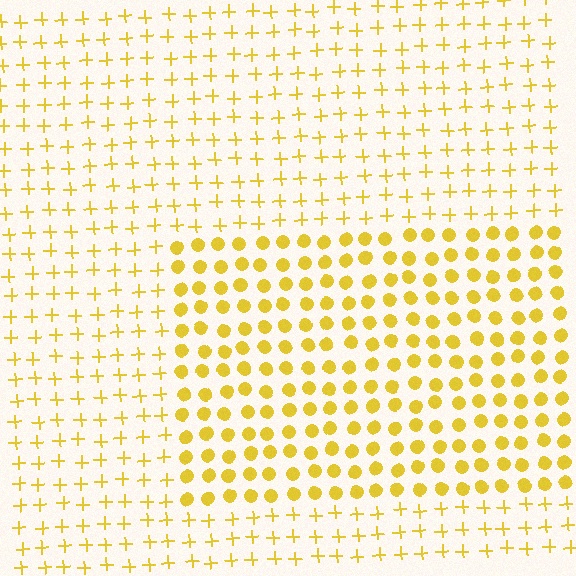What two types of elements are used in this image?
The image uses circles inside the rectangle region and plus signs outside it.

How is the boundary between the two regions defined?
The boundary is defined by a change in element shape: circles inside vs. plus signs outside. All elements share the same color and spacing.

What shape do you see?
I see a rectangle.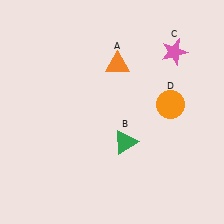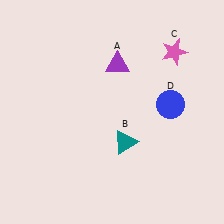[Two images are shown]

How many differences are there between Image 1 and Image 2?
There are 3 differences between the two images.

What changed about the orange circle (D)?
In Image 1, D is orange. In Image 2, it changed to blue.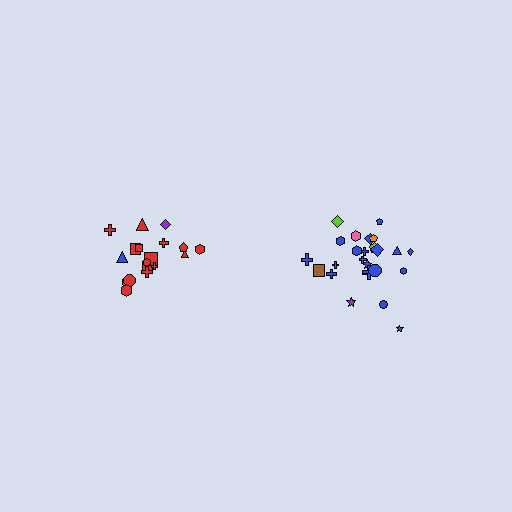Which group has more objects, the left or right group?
The right group.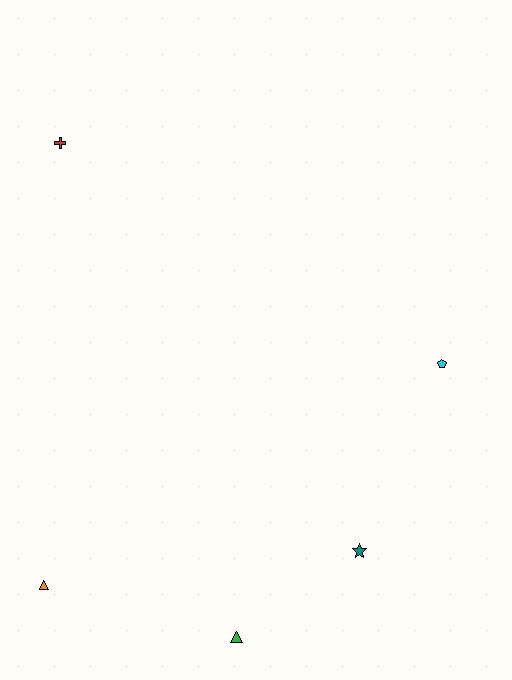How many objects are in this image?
There are 5 objects.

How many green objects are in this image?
There is 1 green object.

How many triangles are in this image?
There are 2 triangles.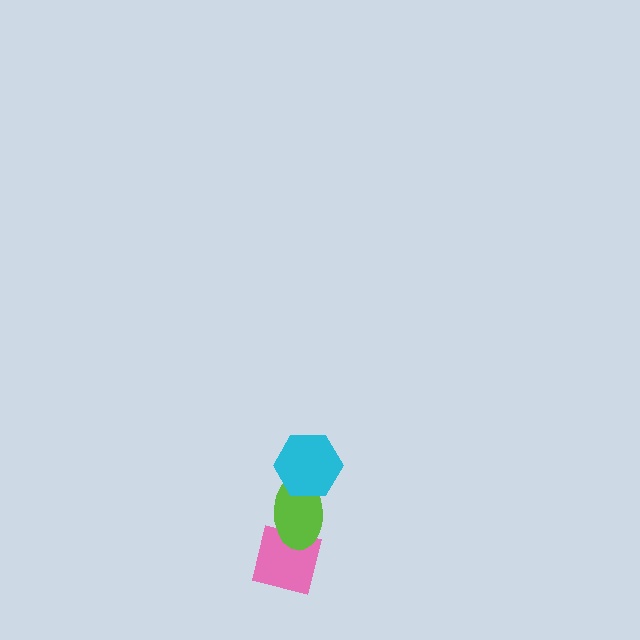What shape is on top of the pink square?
The lime ellipse is on top of the pink square.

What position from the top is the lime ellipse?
The lime ellipse is 2nd from the top.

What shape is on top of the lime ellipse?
The cyan hexagon is on top of the lime ellipse.